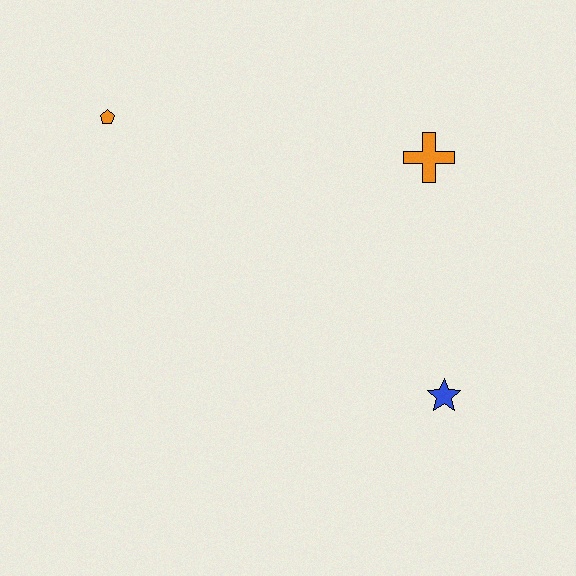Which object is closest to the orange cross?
The blue star is closest to the orange cross.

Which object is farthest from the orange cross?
The orange pentagon is farthest from the orange cross.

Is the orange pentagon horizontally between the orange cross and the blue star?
No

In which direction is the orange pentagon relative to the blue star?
The orange pentagon is to the left of the blue star.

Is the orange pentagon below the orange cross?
No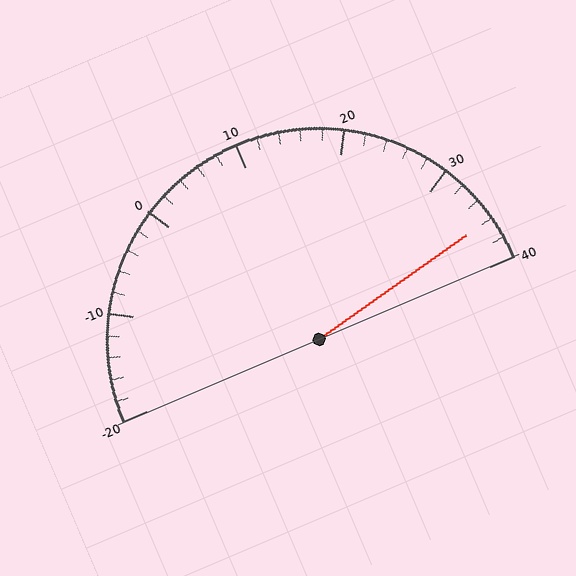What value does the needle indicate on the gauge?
The needle indicates approximately 36.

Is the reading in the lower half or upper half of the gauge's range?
The reading is in the upper half of the range (-20 to 40).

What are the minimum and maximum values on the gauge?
The gauge ranges from -20 to 40.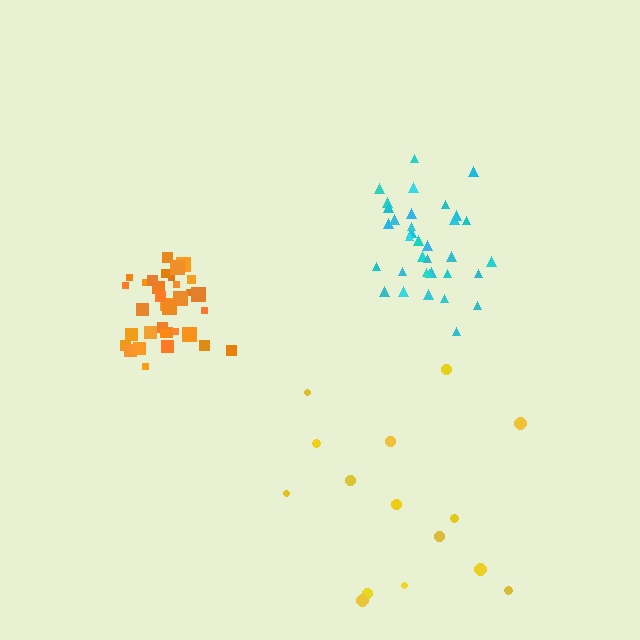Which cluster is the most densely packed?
Orange.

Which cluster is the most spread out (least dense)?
Yellow.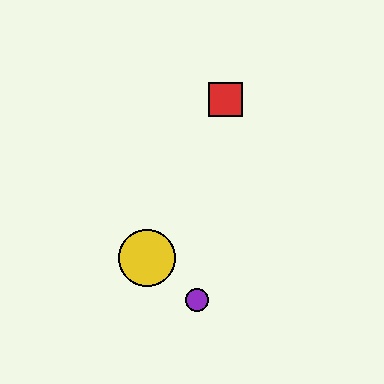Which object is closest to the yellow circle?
The purple circle is closest to the yellow circle.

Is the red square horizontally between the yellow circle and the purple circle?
No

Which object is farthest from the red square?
The purple circle is farthest from the red square.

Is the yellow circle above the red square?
No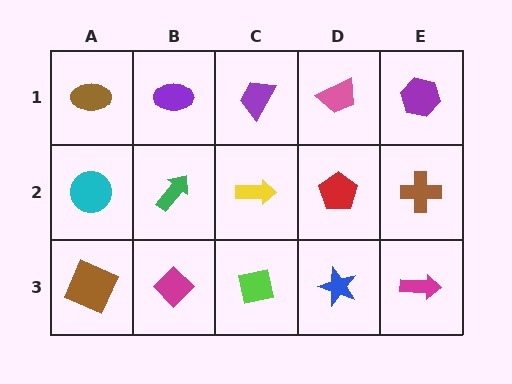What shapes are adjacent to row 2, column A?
A brown ellipse (row 1, column A), a brown square (row 3, column A), a green arrow (row 2, column B).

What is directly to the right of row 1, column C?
A pink trapezoid.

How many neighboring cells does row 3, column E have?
2.